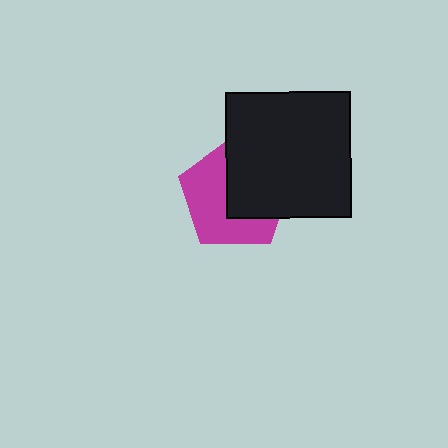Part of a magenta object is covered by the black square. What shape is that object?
It is a pentagon.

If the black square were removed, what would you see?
You would see the complete magenta pentagon.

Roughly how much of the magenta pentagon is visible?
About half of it is visible (roughly 52%).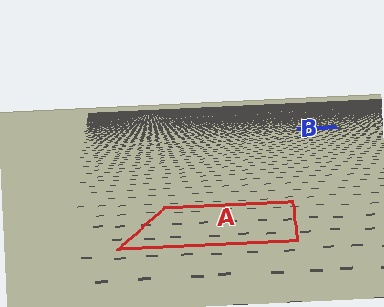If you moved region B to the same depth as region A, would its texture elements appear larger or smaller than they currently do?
They would appear larger. At a closer depth, the same texture elements are projected at a bigger on-screen size.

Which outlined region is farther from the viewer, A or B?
Region B is farther from the viewer — the texture elements inside it appear smaller and more densely packed.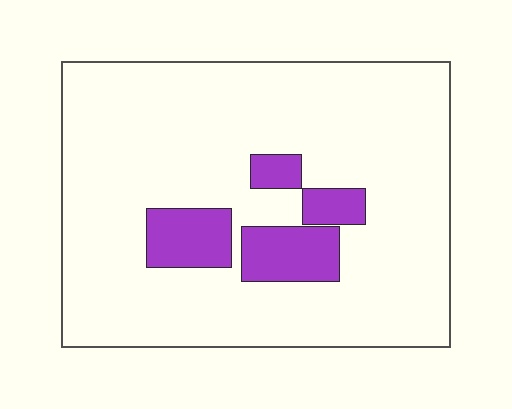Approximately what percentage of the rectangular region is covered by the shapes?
Approximately 15%.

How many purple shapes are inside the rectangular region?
4.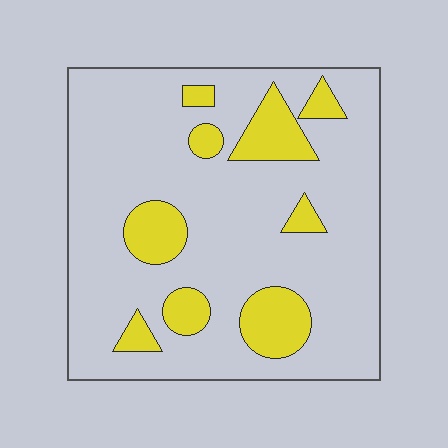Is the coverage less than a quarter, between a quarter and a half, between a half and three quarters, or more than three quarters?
Less than a quarter.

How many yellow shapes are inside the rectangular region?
9.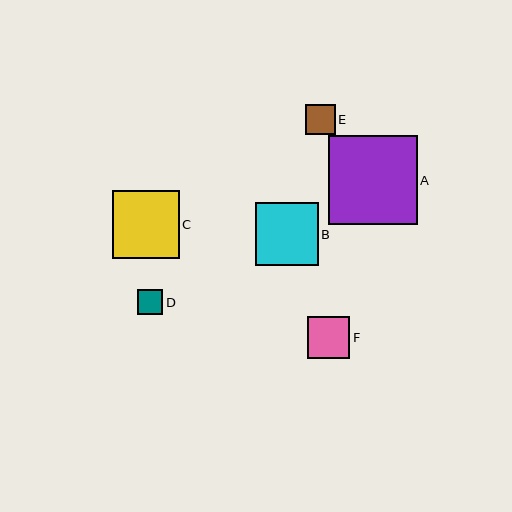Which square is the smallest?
Square D is the smallest with a size of approximately 25 pixels.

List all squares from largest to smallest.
From largest to smallest: A, C, B, F, E, D.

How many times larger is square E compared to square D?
Square E is approximately 1.2 times the size of square D.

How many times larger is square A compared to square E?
Square A is approximately 3.0 times the size of square E.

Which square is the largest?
Square A is the largest with a size of approximately 89 pixels.